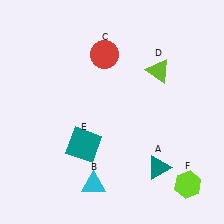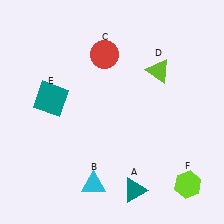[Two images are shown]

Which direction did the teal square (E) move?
The teal square (E) moved up.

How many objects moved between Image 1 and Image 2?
2 objects moved between the two images.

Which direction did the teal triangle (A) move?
The teal triangle (A) moved left.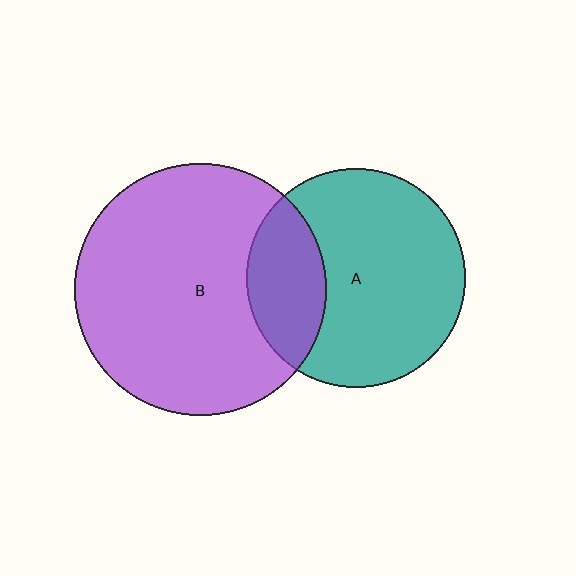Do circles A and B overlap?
Yes.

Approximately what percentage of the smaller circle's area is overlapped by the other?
Approximately 25%.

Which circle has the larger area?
Circle B (purple).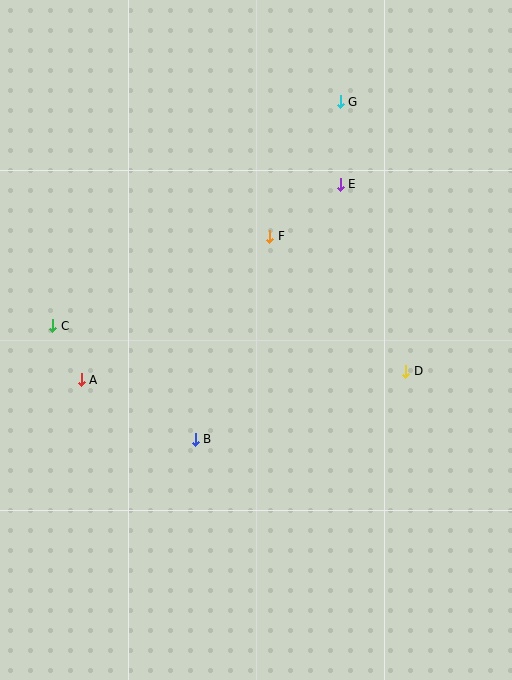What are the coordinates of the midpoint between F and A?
The midpoint between F and A is at (176, 308).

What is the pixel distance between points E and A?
The distance between E and A is 325 pixels.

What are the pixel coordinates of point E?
Point E is at (340, 184).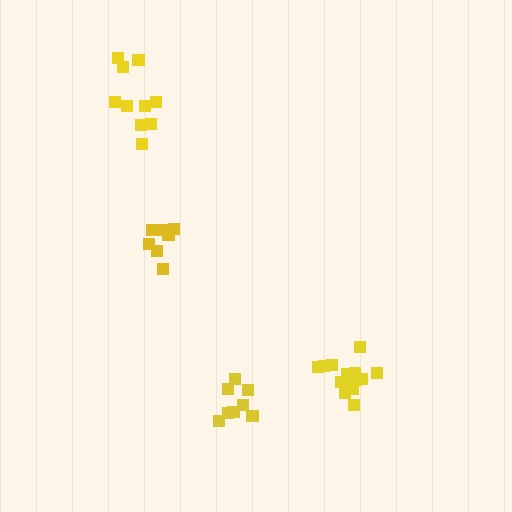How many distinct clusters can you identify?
There are 4 distinct clusters.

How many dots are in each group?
Group 1: 8 dots, Group 2: 10 dots, Group 3: 8 dots, Group 4: 14 dots (40 total).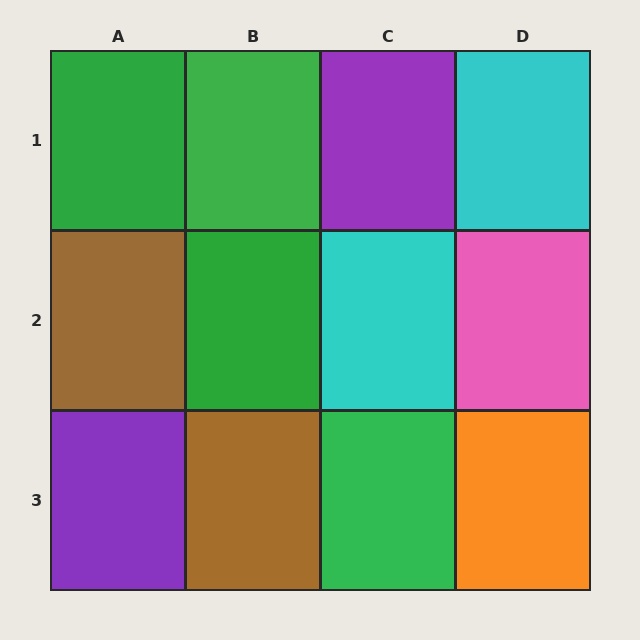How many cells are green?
4 cells are green.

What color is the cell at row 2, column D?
Pink.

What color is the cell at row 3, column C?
Green.